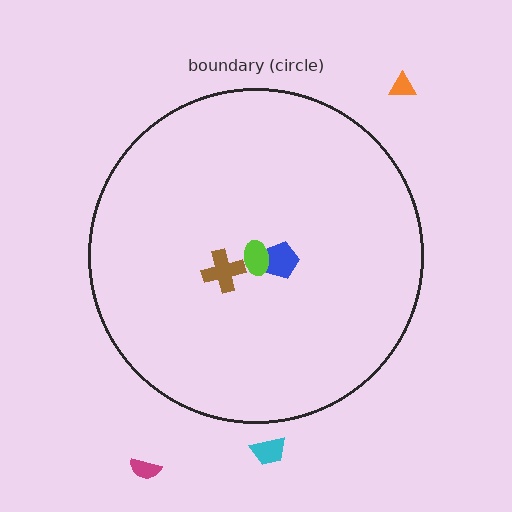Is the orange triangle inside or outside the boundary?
Outside.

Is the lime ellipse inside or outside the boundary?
Inside.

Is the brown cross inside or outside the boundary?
Inside.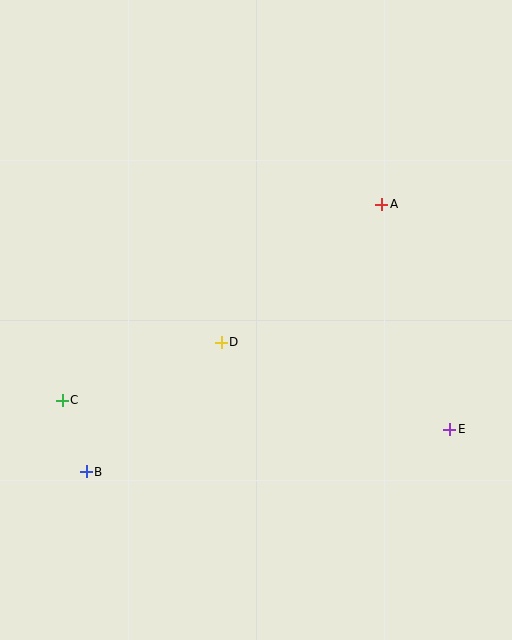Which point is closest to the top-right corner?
Point A is closest to the top-right corner.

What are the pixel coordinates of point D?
Point D is at (221, 342).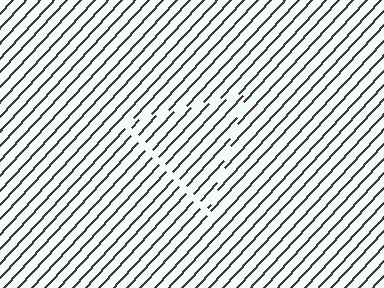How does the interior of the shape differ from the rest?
The interior of the shape contains the same grating, shifted by half a period — the contour is defined by the phase discontinuity where line-ends from the inner and outer gratings abut.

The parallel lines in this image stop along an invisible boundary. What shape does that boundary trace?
An illusory triangle. The interior of the shape contains the same grating, shifted by half a period — the contour is defined by the phase discontinuity where line-ends from the inner and outer gratings abut.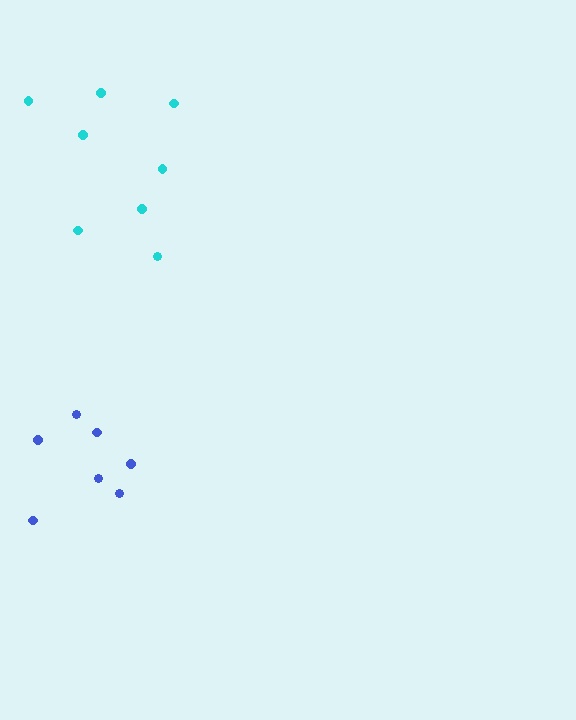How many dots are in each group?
Group 1: 7 dots, Group 2: 8 dots (15 total).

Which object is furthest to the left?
The blue cluster is leftmost.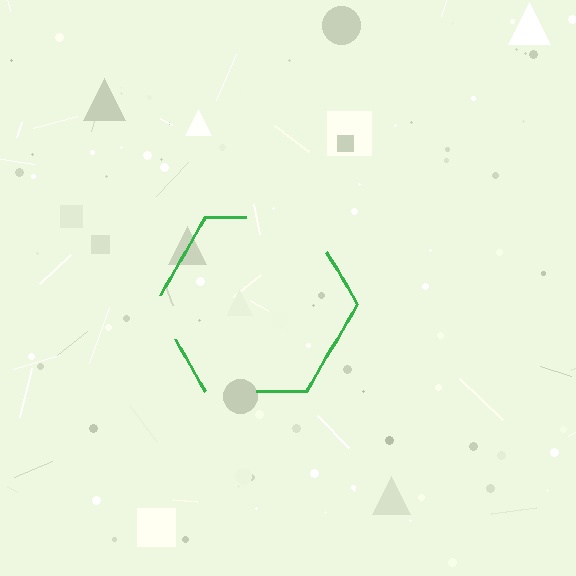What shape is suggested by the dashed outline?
The dashed outline suggests a hexagon.